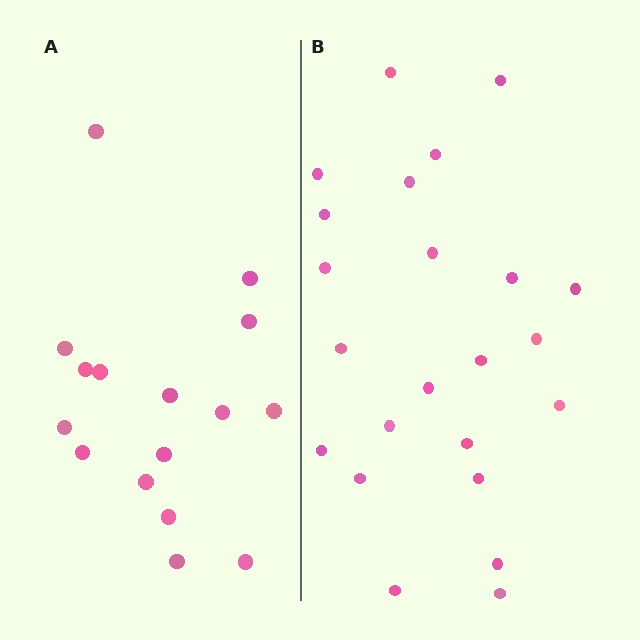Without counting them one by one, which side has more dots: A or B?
Region B (the right region) has more dots.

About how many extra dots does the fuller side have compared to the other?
Region B has roughly 8 or so more dots than region A.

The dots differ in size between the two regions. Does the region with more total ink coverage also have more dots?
No. Region A has more total ink coverage because its dots are larger, but region B actually contains more individual dots. Total area can be misleading — the number of items is what matters here.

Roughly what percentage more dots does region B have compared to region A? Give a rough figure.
About 45% more.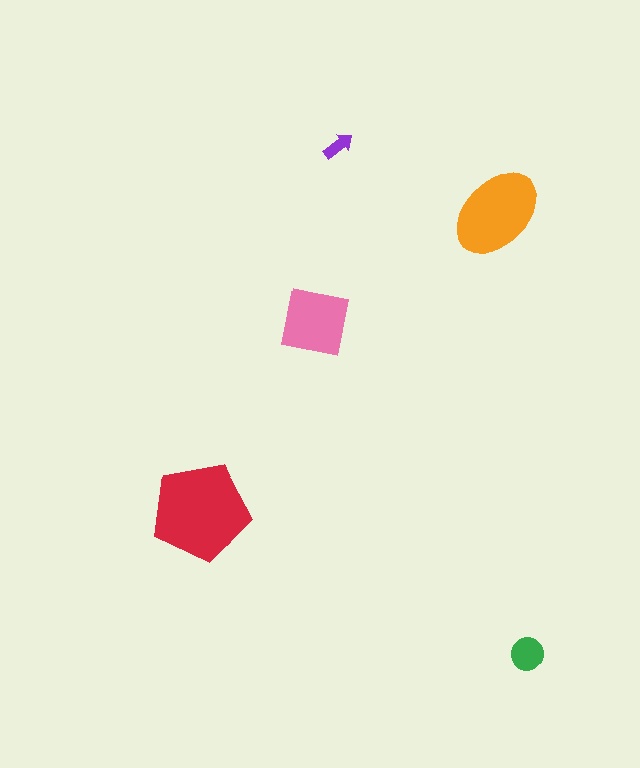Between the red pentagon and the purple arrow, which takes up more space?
The red pentagon.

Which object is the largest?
The red pentagon.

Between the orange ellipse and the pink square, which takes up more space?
The orange ellipse.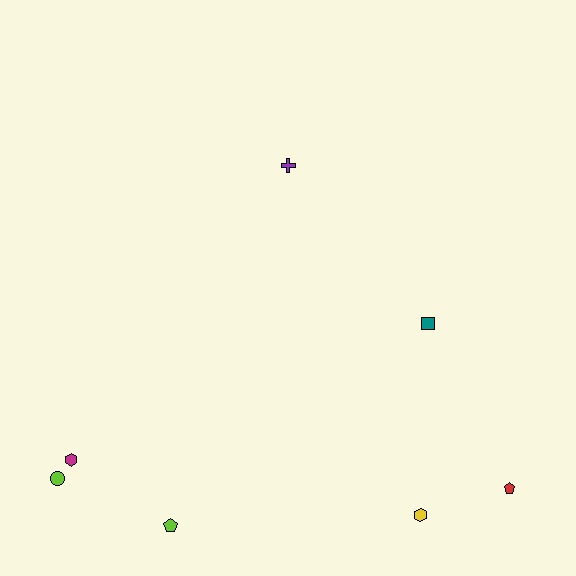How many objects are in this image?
There are 7 objects.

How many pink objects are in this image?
There are no pink objects.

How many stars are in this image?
There are no stars.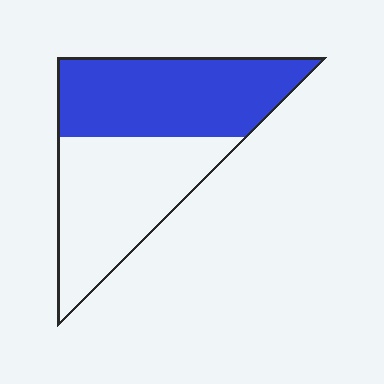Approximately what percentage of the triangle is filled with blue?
Approximately 50%.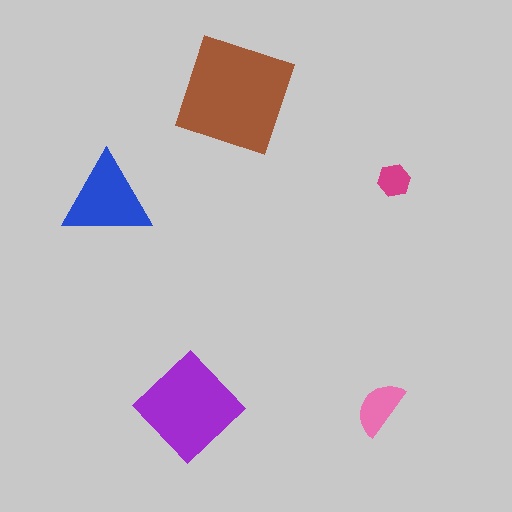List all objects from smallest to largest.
The magenta hexagon, the pink semicircle, the blue triangle, the purple diamond, the brown square.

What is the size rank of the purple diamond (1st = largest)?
2nd.